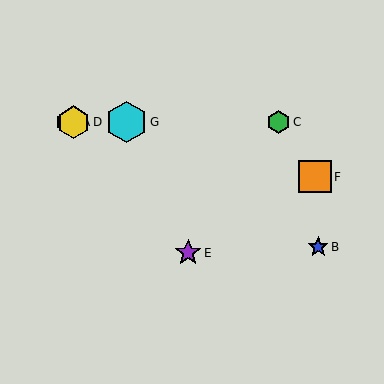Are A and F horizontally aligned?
No, A is at y≈122 and F is at y≈177.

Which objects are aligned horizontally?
Objects A, C, D, G are aligned horizontally.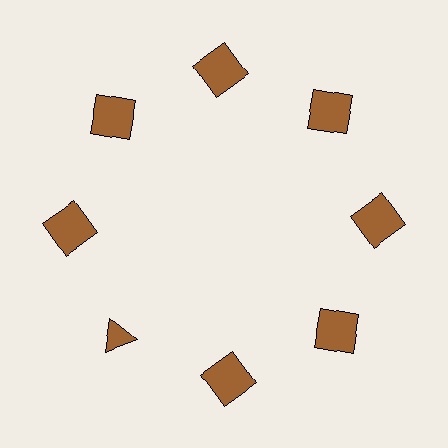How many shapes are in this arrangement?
There are 8 shapes arranged in a ring pattern.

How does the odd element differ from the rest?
It has a different shape: triangle instead of square.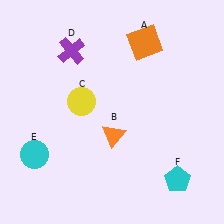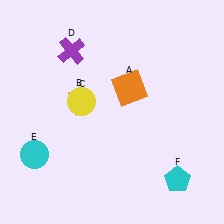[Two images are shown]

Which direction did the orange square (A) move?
The orange square (A) moved down.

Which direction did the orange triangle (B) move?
The orange triangle (B) moved left.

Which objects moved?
The objects that moved are: the orange square (A), the orange triangle (B).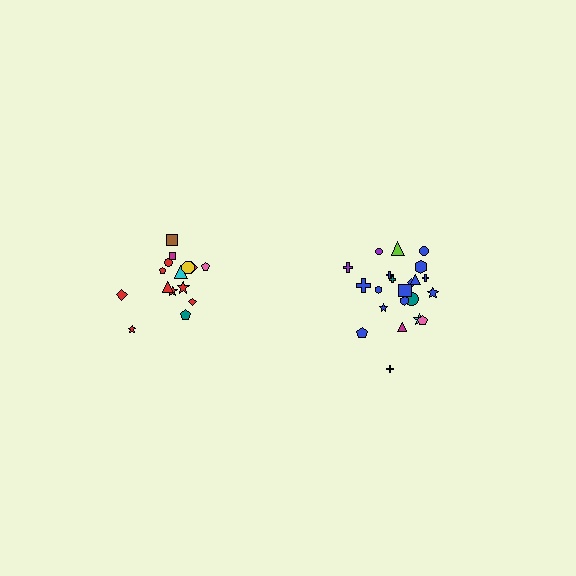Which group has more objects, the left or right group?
The right group.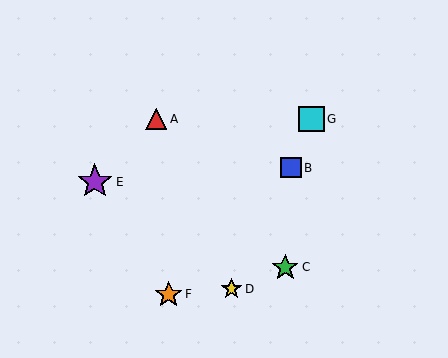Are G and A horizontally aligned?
Yes, both are at y≈119.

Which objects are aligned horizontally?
Objects A, G are aligned horizontally.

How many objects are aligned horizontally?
2 objects (A, G) are aligned horizontally.